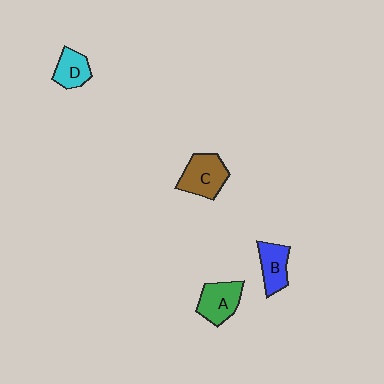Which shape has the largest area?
Shape C (brown).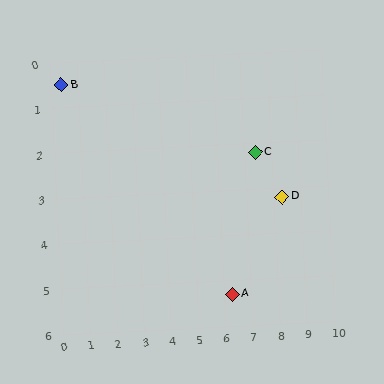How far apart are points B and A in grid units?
Points B and A are about 7.6 grid units apart.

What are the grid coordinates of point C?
Point C is at approximately (7.4, 2.2).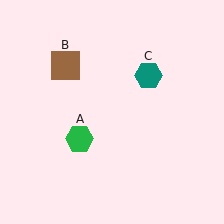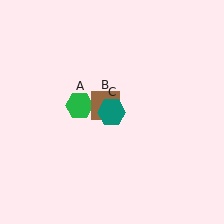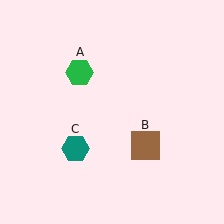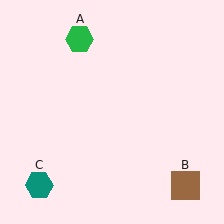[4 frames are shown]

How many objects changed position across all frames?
3 objects changed position: green hexagon (object A), brown square (object B), teal hexagon (object C).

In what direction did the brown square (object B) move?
The brown square (object B) moved down and to the right.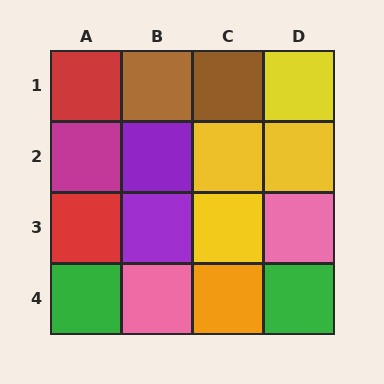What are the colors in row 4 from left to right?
Green, pink, orange, green.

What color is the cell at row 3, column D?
Pink.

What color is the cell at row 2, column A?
Magenta.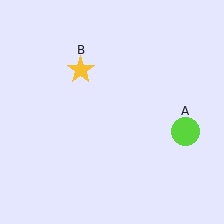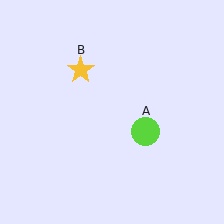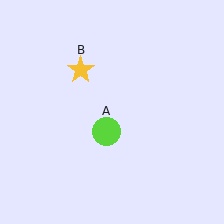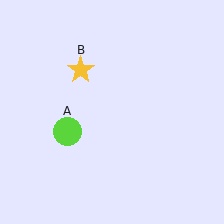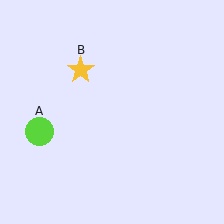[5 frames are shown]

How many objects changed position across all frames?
1 object changed position: lime circle (object A).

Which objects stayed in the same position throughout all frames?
Yellow star (object B) remained stationary.